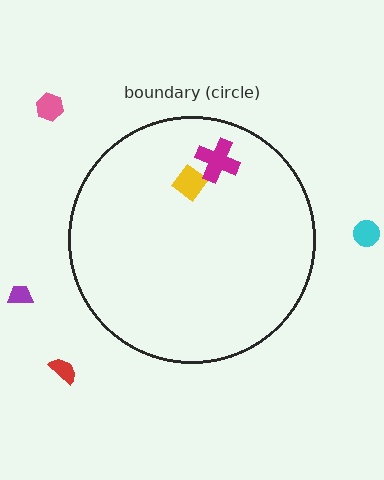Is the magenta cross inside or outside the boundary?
Inside.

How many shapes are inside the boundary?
2 inside, 4 outside.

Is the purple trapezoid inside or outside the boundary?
Outside.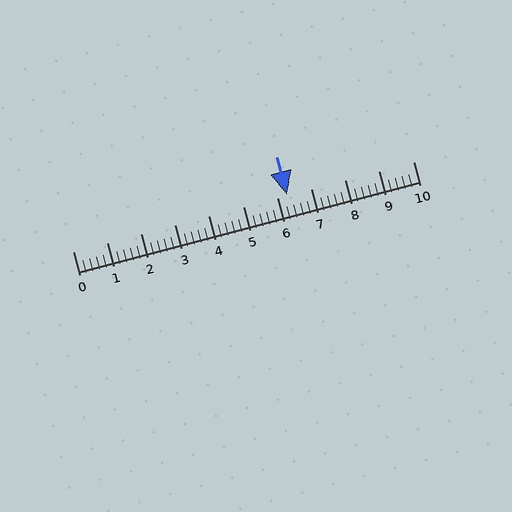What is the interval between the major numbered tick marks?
The major tick marks are spaced 1 units apart.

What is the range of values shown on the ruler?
The ruler shows values from 0 to 10.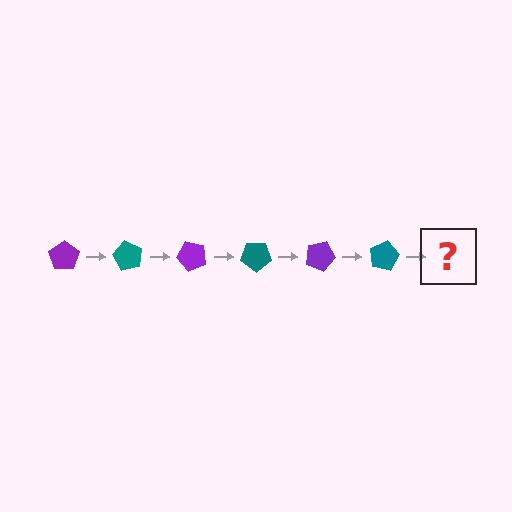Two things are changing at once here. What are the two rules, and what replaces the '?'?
The two rules are that it rotates 60 degrees each step and the color cycles through purple and teal. The '?' should be a purple pentagon, rotated 360 degrees from the start.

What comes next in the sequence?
The next element should be a purple pentagon, rotated 360 degrees from the start.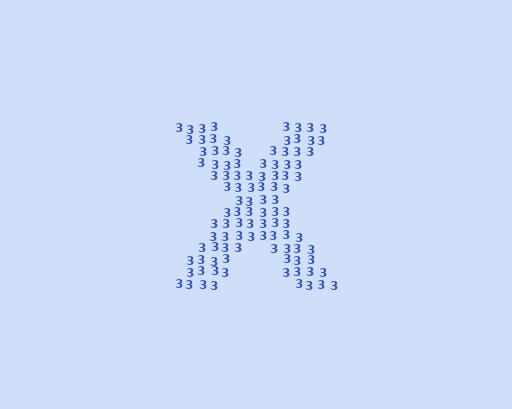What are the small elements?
The small elements are digit 3's.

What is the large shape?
The large shape is the letter X.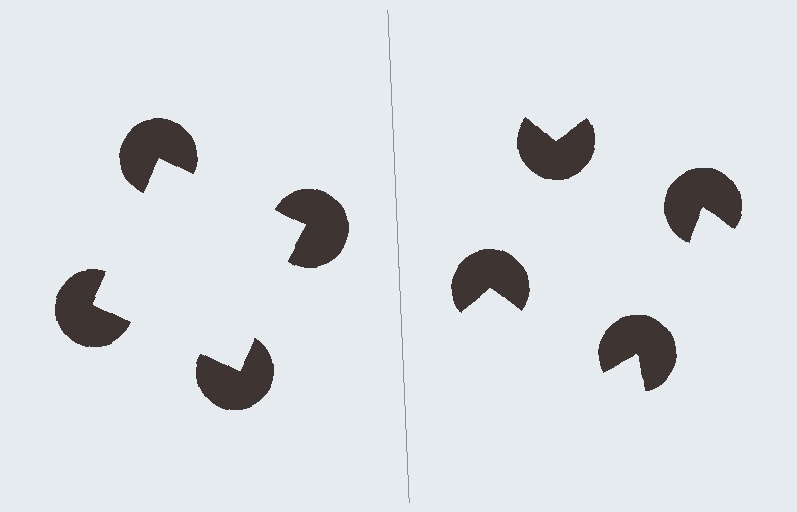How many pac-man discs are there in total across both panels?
8 — 4 on each side.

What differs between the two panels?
The pac-man discs are positioned identically on both sides; only the wedge orientations differ. On the left they align to a square; on the right they are misaligned.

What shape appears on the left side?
An illusory square.